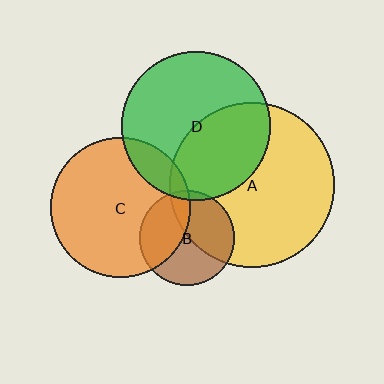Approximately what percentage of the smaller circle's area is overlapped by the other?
Approximately 40%.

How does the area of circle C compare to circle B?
Approximately 2.2 times.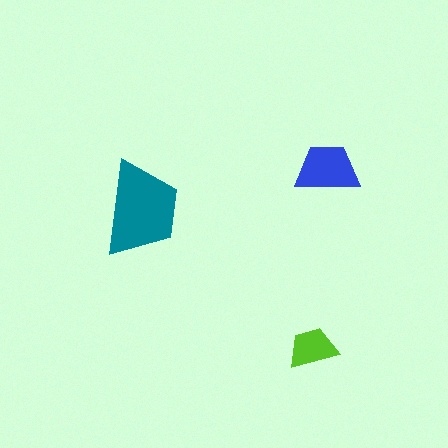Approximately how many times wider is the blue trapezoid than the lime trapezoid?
About 1.5 times wider.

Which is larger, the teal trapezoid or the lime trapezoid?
The teal one.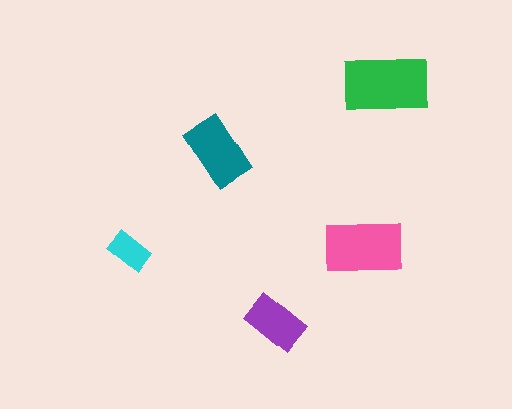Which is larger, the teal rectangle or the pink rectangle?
The pink one.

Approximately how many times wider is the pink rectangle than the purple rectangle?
About 1.5 times wider.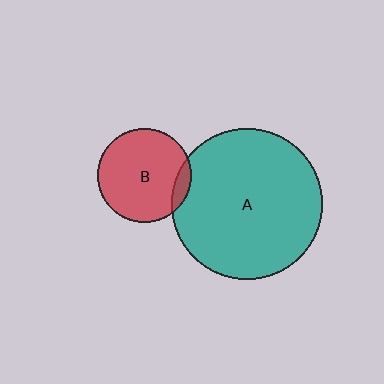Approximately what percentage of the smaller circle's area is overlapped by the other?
Approximately 10%.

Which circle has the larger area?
Circle A (teal).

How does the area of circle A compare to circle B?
Approximately 2.6 times.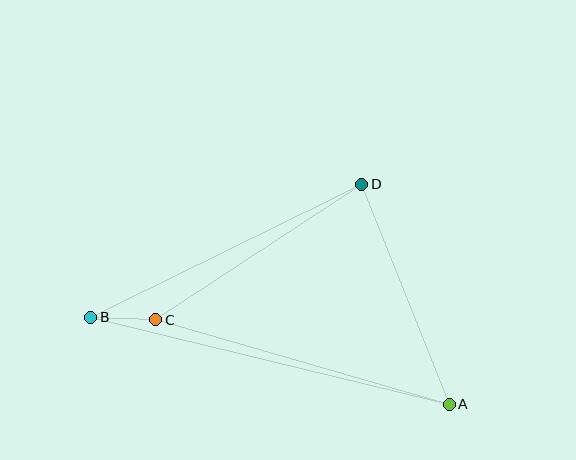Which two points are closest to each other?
Points B and C are closest to each other.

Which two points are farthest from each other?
Points A and B are farthest from each other.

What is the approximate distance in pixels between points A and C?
The distance between A and C is approximately 305 pixels.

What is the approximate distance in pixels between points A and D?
The distance between A and D is approximately 237 pixels.